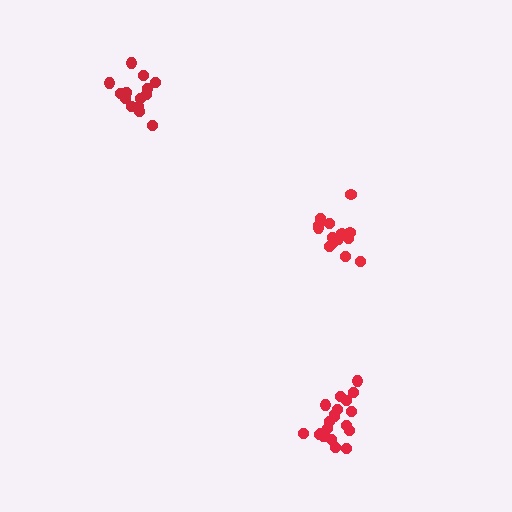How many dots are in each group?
Group 1: 20 dots, Group 2: 14 dots, Group 3: 14 dots (48 total).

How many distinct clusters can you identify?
There are 3 distinct clusters.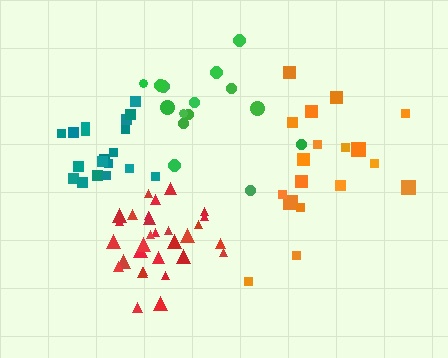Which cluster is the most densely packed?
Red.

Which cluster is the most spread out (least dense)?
Orange.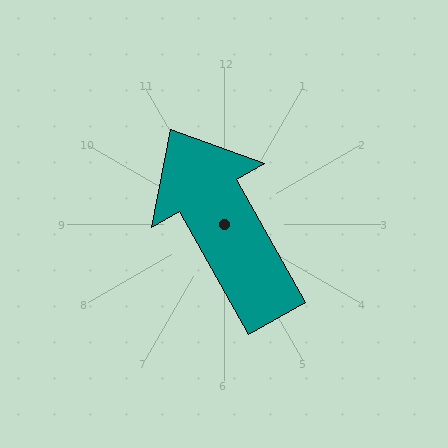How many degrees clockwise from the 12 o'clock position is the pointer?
Approximately 331 degrees.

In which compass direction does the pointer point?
Northwest.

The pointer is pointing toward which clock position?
Roughly 11 o'clock.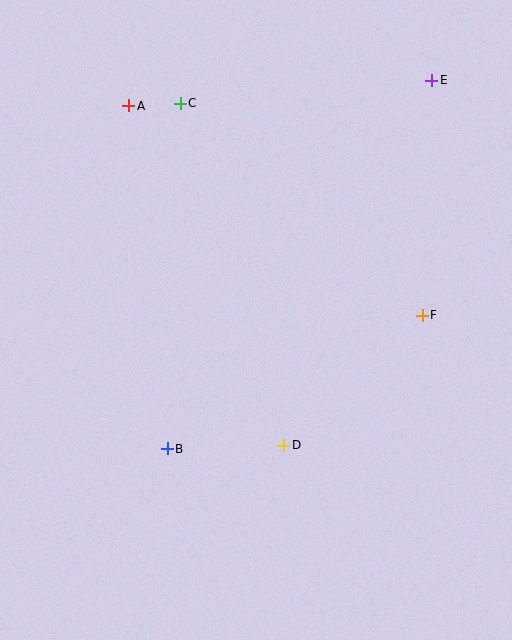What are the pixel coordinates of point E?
Point E is at (432, 80).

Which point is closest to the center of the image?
Point D at (284, 445) is closest to the center.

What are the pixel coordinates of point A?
Point A is at (129, 106).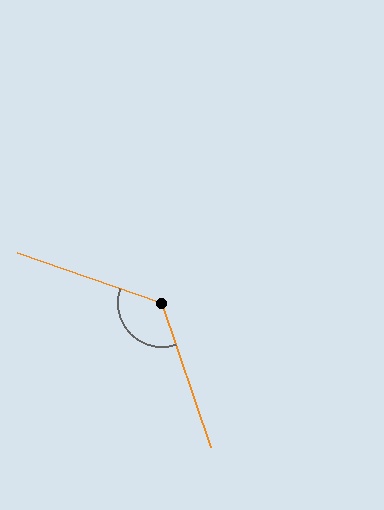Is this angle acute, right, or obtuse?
It is obtuse.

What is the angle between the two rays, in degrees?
Approximately 128 degrees.